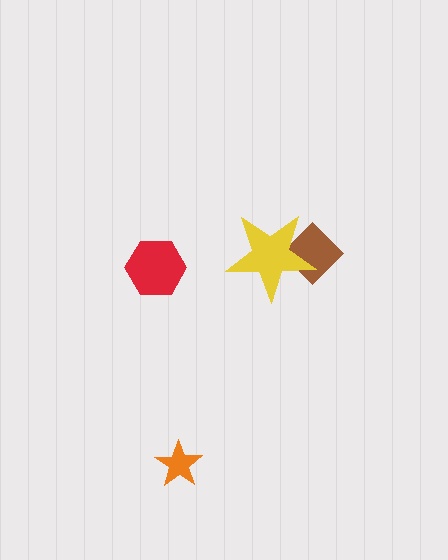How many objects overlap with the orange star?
0 objects overlap with the orange star.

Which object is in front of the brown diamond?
The yellow star is in front of the brown diamond.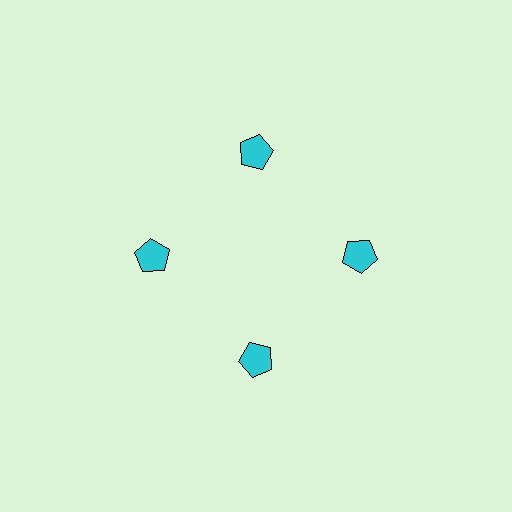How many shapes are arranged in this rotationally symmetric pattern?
There are 4 shapes, arranged in 4 groups of 1.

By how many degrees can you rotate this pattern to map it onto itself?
The pattern maps onto itself every 90 degrees of rotation.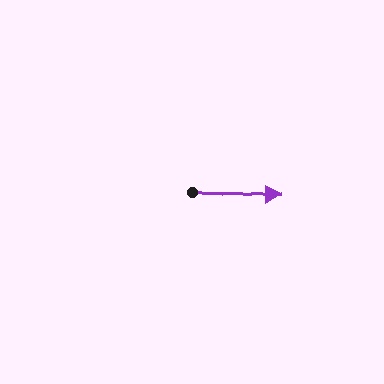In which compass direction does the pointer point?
East.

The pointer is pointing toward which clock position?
Roughly 3 o'clock.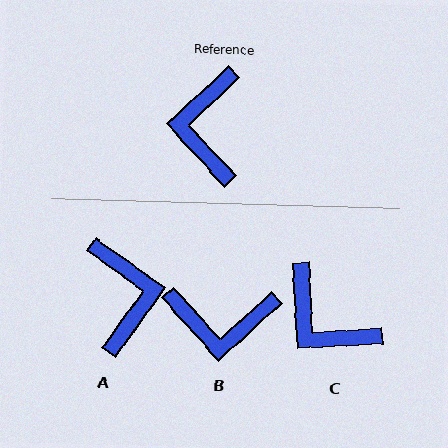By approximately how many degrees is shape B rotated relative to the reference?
Approximately 89 degrees counter-clockwise.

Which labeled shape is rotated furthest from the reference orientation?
A, about 169 degrees away.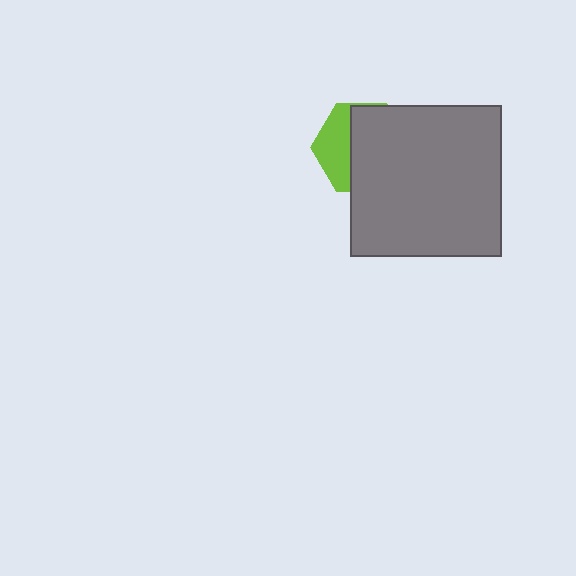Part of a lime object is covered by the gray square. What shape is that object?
It is a hexagon.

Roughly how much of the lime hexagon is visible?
A small part of it is visible (roughly 36%).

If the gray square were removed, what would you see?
You would see the complete lime hexagon.